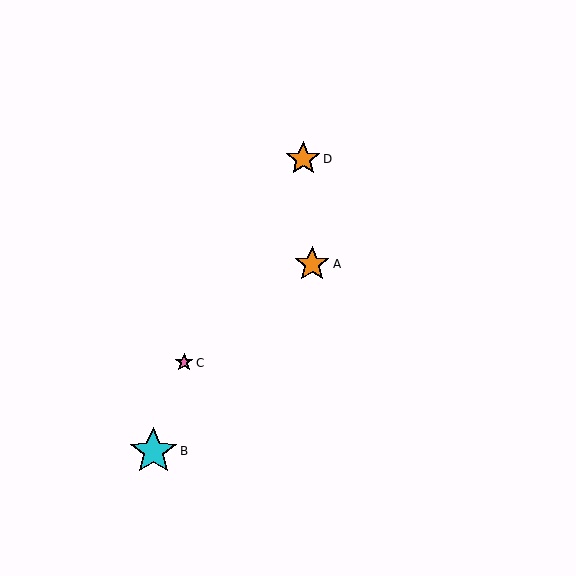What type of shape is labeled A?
Shape A is an orange star.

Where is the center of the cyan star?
The center of the cyan star is at (153, 451).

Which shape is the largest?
The cyan star (labeled B) is the largest.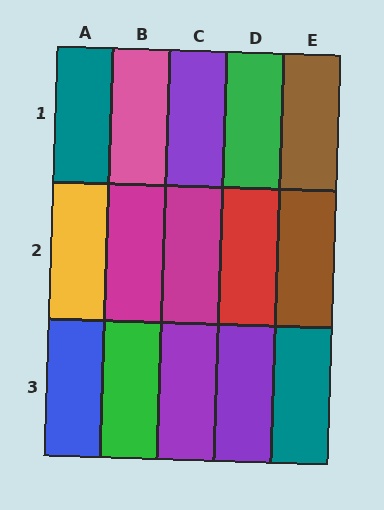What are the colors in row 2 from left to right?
Yellow, magenta, magenta, red, brown.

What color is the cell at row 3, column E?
Teal.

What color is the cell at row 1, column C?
Purple.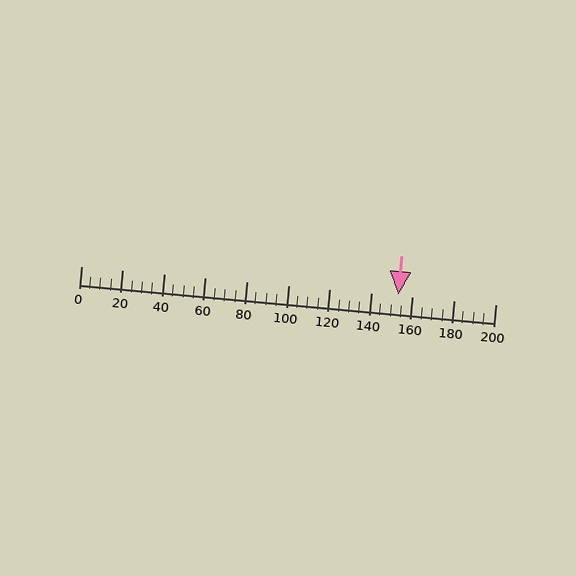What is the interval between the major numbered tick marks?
The major tick marks are spaced 20 units apart.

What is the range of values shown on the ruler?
The ruler shows values from 0 to 200.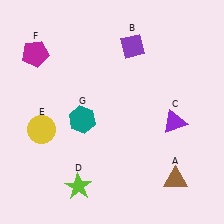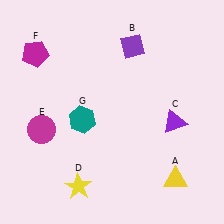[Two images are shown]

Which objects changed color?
A changed from brown to yellow. D changed from lime to yellow. E changed from yellow to magenta.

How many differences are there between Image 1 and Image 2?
There are 3 differences between the two images.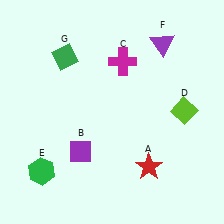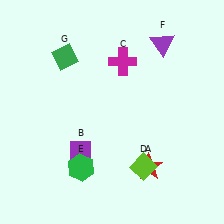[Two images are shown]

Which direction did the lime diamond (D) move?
The lime diamond (D) moved down.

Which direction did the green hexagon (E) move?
The green hexagon (E) moved right.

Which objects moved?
The objects that moved are: the lime diamond (D), the green hexagon (E).